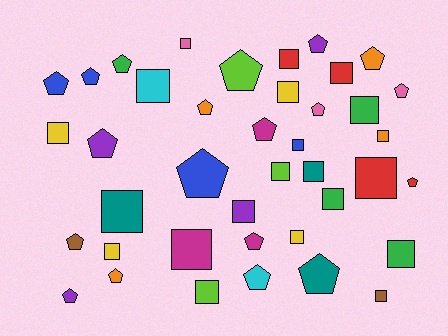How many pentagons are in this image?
There are 19 pentagons.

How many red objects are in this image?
There are 4 red objects.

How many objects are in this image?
There are 40 objects.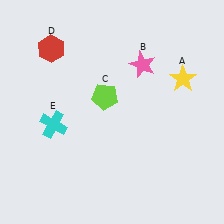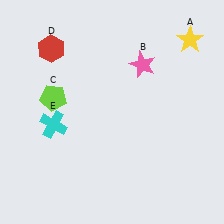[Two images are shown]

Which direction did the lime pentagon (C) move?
The lime pentagon (C) moved left.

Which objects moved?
The objects that moved are: the yellow star (A), the lime pentagon (C).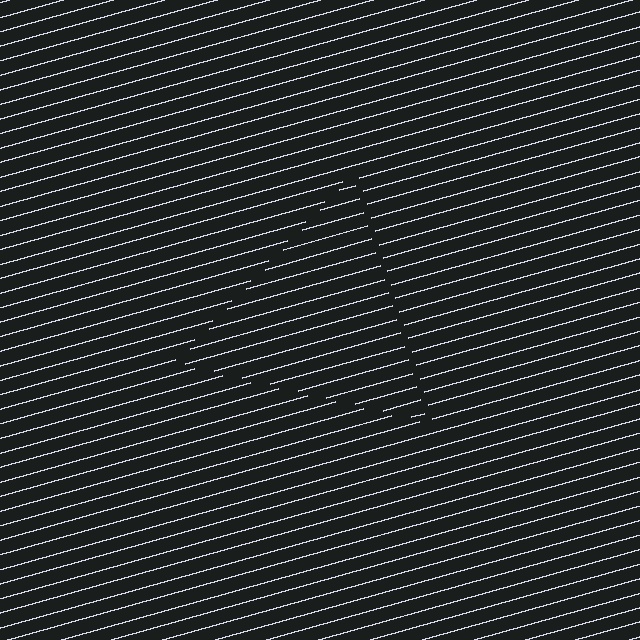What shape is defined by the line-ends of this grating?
An illusory triangle. The interior of the shape contains the same grating, shifted by half a period — the contour is defined by the phase discontinuity where line-ends from the inner and outer gratings abut.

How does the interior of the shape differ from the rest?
The interior of the shape contains the same grating, shifted by half a period — the contour is defined by the phase discontinuity where line-ends from the inner and outer gratings abut.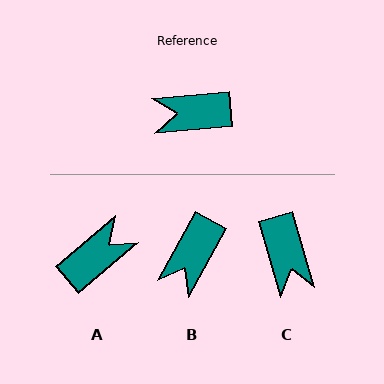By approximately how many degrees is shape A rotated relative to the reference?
Approximately 144 degrees clockwise.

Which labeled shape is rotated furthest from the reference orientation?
A, about 144 degrees away.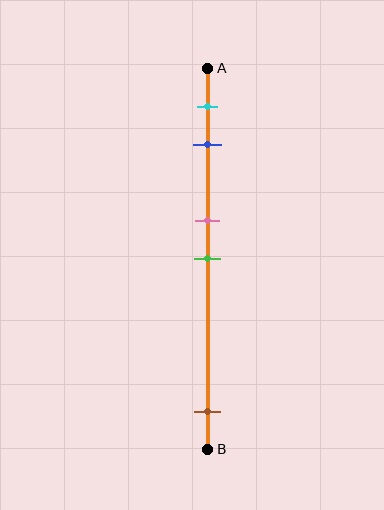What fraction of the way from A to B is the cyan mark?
The cyan mark is approximately 10% (0.1) of the way from A to B.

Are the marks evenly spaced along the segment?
No, the marks are not evenly spaced.